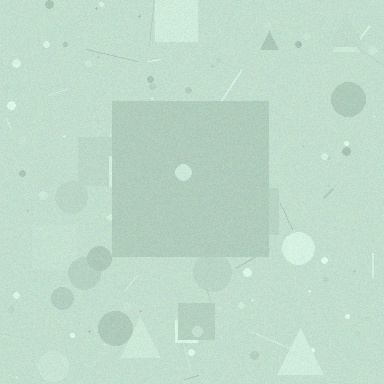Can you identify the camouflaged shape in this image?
The camouflaged shape is a square.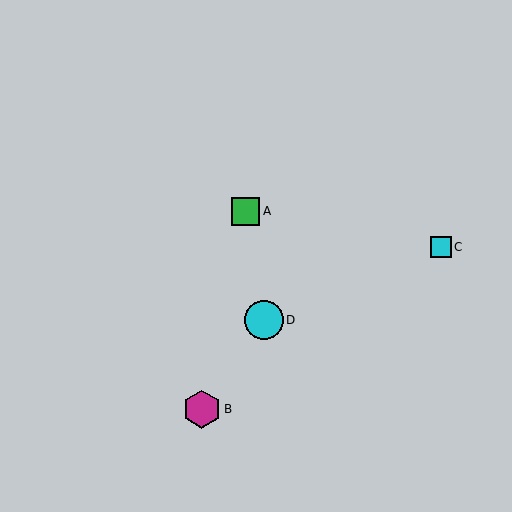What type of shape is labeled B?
Shape B is a magenta hexagon.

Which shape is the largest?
The cyan circle (labeled D) is the largest.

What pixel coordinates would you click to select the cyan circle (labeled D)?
Click at (264, 320) to select the cyan circle D.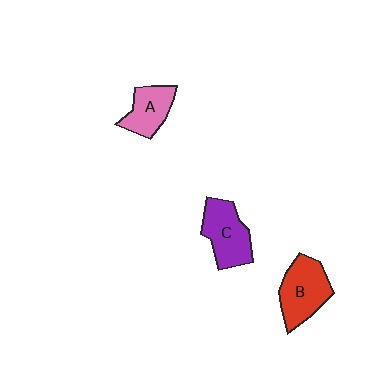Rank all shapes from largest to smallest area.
From largest to smallest: B (red), C (purple), A (pink).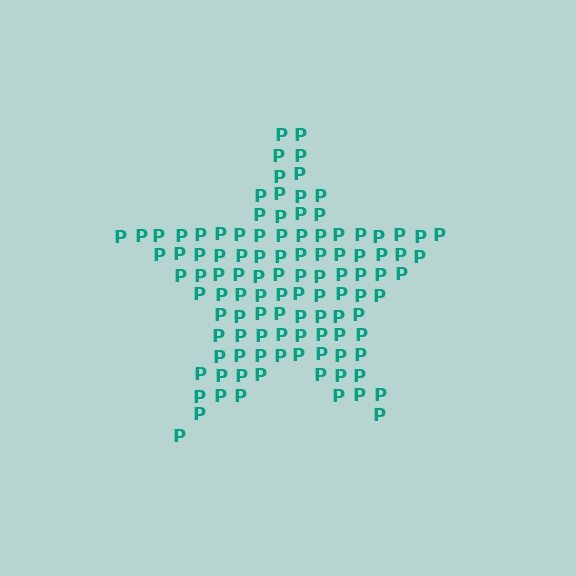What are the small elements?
The small elements are letter P's.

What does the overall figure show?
The overall figure shows a star.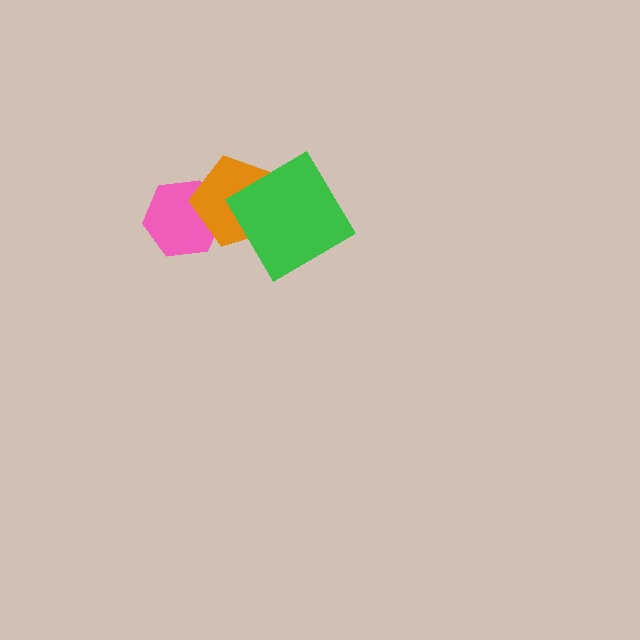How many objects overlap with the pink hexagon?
1 object overlaps with the pink hexagon.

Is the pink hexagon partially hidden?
Yes, it is partially covered by another shape.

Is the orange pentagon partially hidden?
Yes, it is partially covered by another shape.